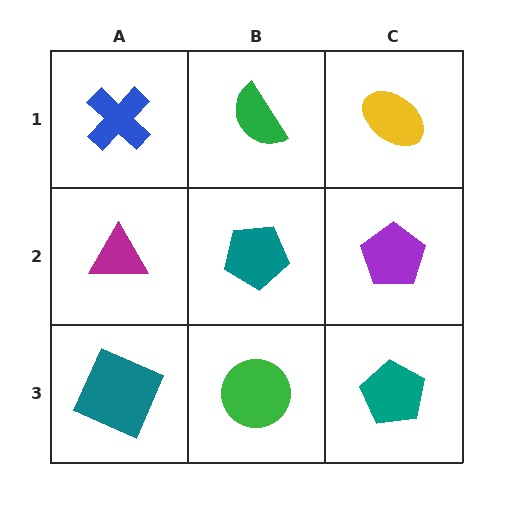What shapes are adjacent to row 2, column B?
A green semicircle (row 1, column B), a green circle (row 3, column B), a magenta triangle (row 2, column A), a purple pentagon (row 2, column C).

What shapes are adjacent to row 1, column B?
A teal pentagon (row 2, column B), a blue cross (row 1, column A), a yellow ellipse (row 1, column C).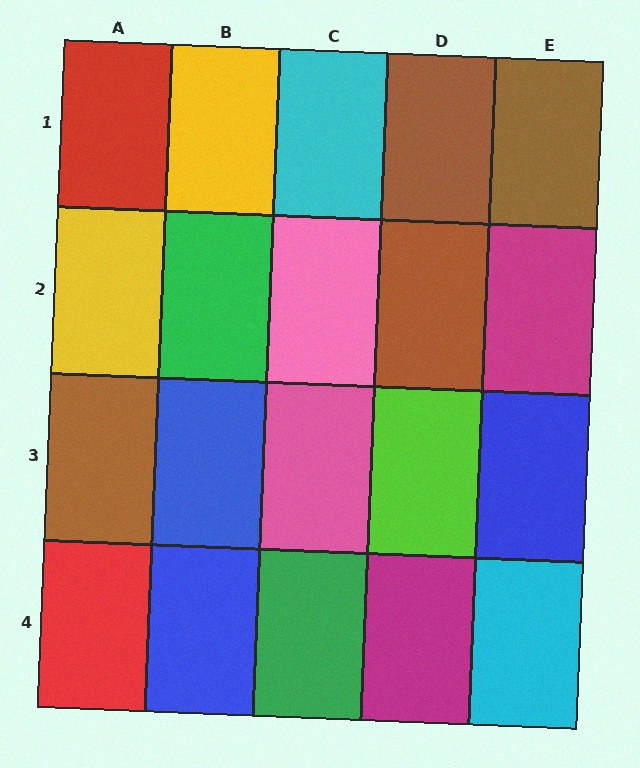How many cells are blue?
3 cells are blue.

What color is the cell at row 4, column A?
Red.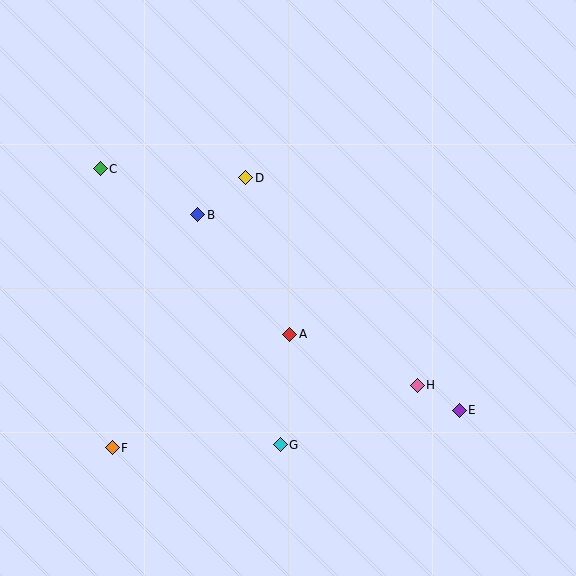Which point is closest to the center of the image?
Point A at (290, 334) is closest to the center.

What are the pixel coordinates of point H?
Point H is at (417, 385).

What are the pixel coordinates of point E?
Point E is at (459, 410).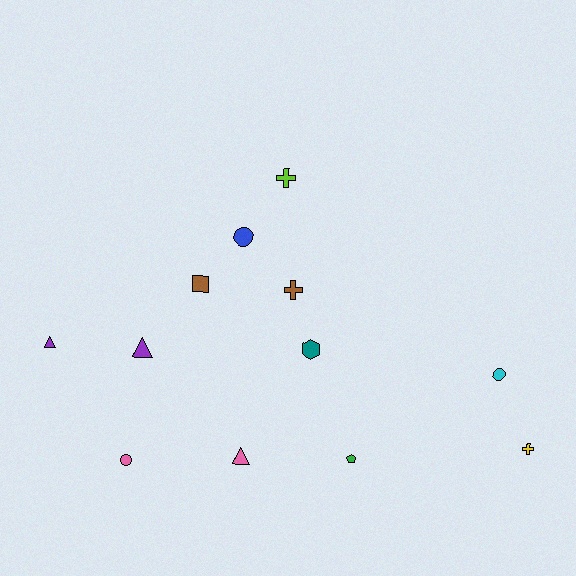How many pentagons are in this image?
There is 1 pentagon.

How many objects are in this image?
There are 12 objects.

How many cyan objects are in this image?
There is 1 cyan object.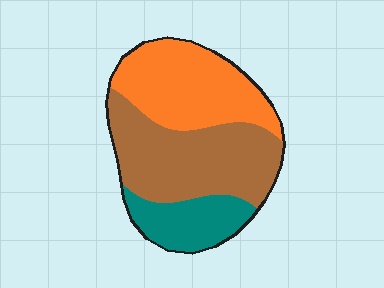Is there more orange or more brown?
Brown.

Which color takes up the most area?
Brown, at roughly 45%.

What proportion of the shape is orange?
Orange covers 37% of the shape.